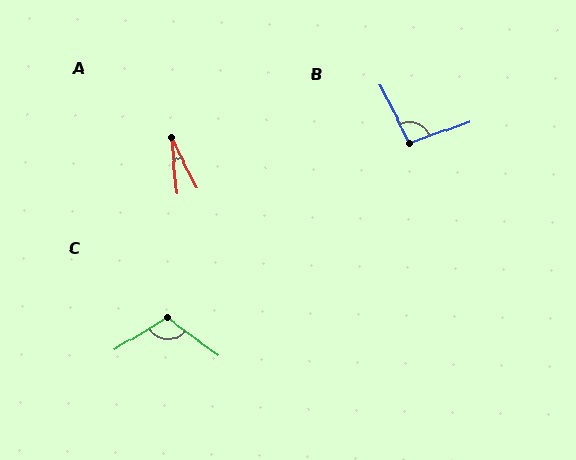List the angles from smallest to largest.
A (22°), B (97°), C (112°).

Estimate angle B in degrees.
Approximately 97 degrees.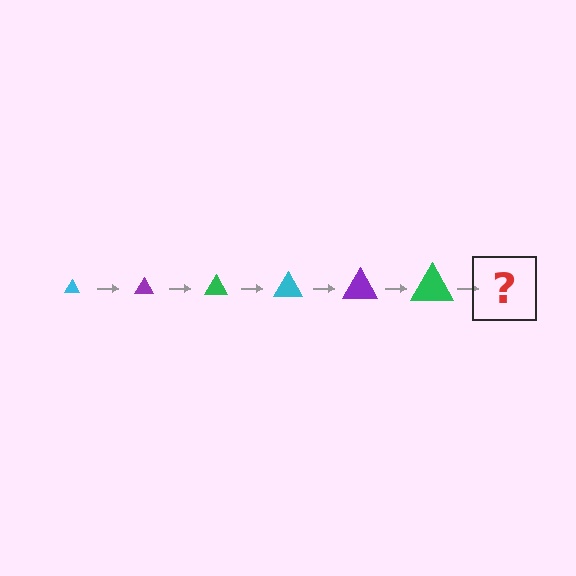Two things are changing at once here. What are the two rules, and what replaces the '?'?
The two rules are that the triangle grows larger each step and the color cycles through cyan, purple, and green. The '?' should be a cyan triangle, larger than the previous one.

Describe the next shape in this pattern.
It should be a cyan triangle, larger than the previous one.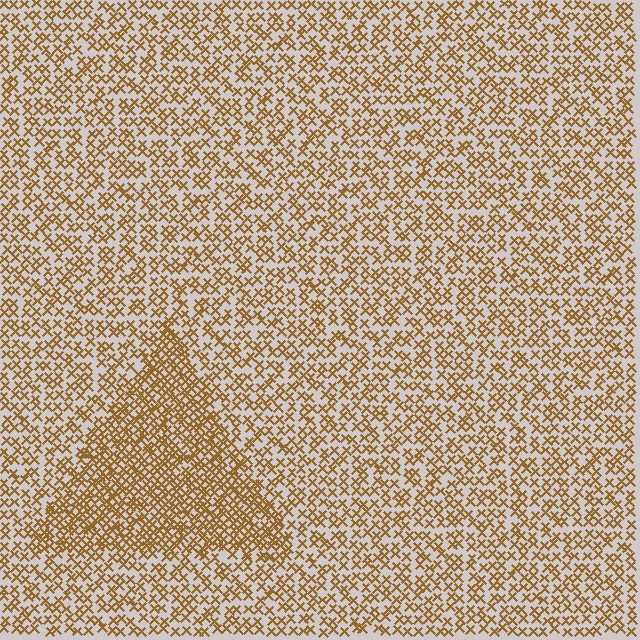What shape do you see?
I see a triangle.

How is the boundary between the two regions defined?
The boundary is defined by a change in element density (approximately 1.8x ratio). All elements are the same color, size, and shape.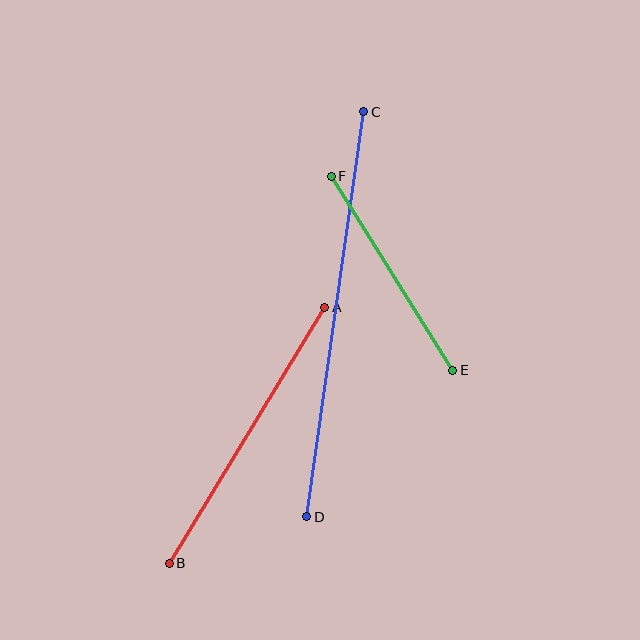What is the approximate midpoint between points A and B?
The midpoint is at approximately (247, 435) pixels.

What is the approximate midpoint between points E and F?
The midpoint is at approximately (392, 273) pixels.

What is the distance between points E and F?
The distance is approximately 229 pixels.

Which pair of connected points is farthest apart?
Points C and D are farthest apart.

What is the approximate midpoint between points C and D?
The midpoint is at approximately (335, 314) pixels.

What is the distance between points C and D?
The distance is approximately 409 pixels.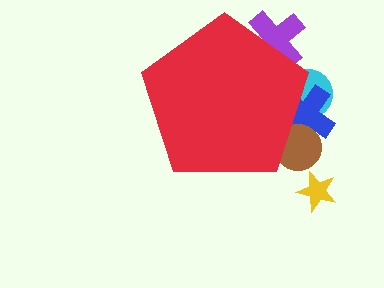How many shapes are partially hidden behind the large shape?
4 shapes are partially hidden.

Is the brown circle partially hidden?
Yes, the brown circle is partially hidden behind the red pentagon.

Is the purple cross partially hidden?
Yes, the purple cross is partially hidden behind the red pentagon.